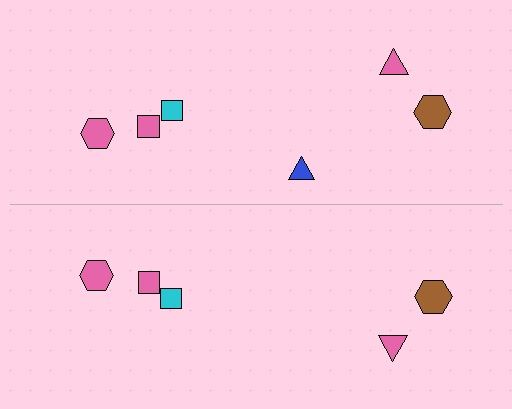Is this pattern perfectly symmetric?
No, the pattern is not perfectly symmetric. A blue triangle is missing from the bottom side.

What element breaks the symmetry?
A blue triangle is missing from the bottom side.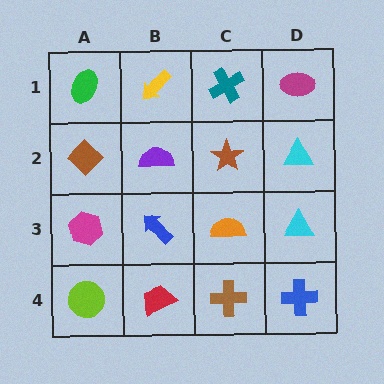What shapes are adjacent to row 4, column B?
A blue arrow (row 3, column B), a lime circle (row 4, column A), a brown cross (row 4, column C).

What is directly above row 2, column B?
A yellow arrow.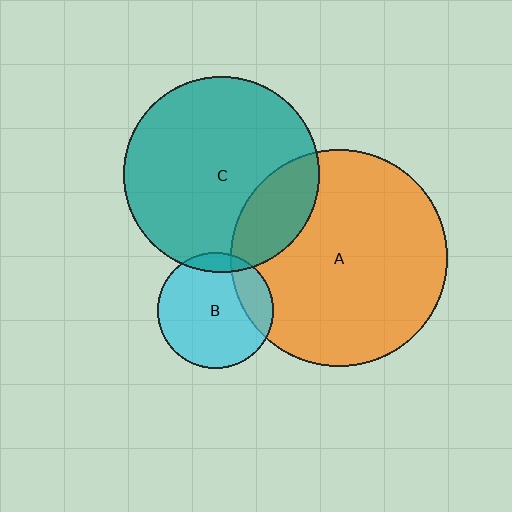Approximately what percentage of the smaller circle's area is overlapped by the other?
Approximately 20%.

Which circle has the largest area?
Circle A (orange).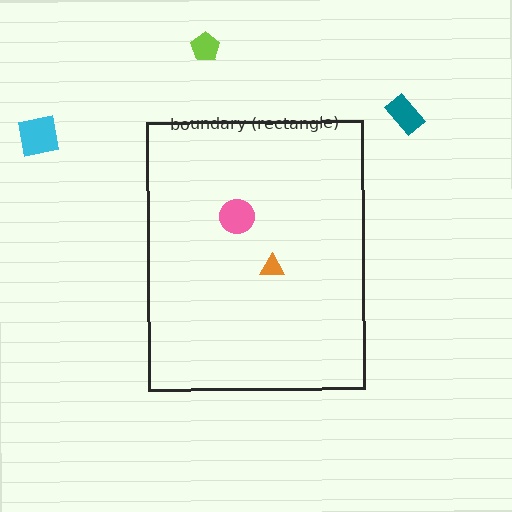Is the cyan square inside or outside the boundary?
Outside.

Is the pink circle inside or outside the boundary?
Inside.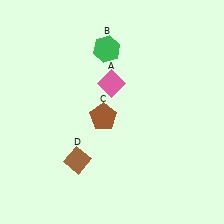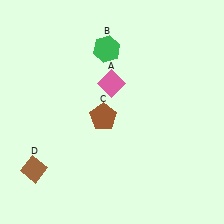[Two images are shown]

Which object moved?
The brown diamond (D) moved left.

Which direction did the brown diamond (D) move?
The brown diamond (D) moved left.